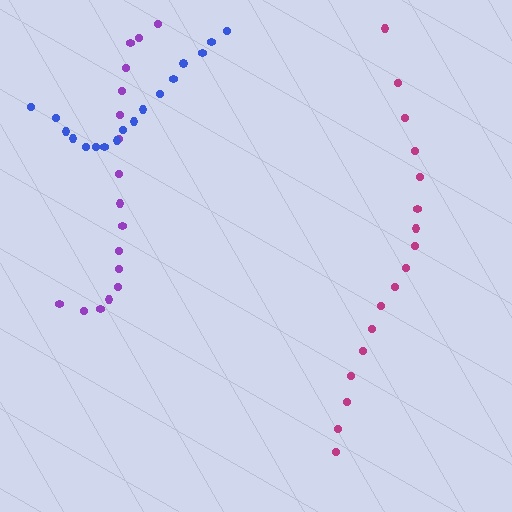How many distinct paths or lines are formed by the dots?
There are 3 distinct paths.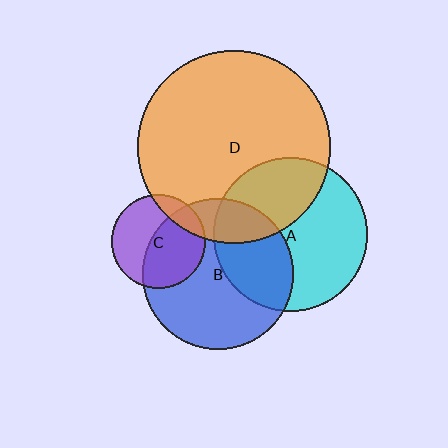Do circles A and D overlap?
Yes.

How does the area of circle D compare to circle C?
Approximately 4.2 times.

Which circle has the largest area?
Circle D (orange).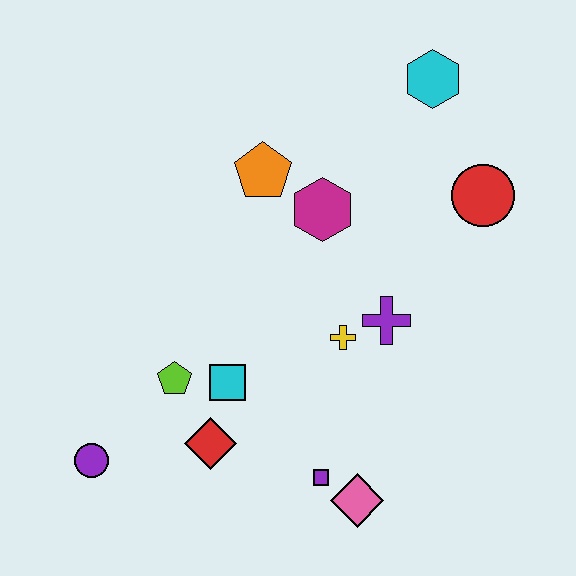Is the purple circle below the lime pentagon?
Yes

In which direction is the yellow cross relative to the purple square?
The yellow cross is above the purple square.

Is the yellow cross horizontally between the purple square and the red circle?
Yes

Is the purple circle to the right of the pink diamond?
No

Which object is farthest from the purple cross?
The purple circle is farthest from the purple cross.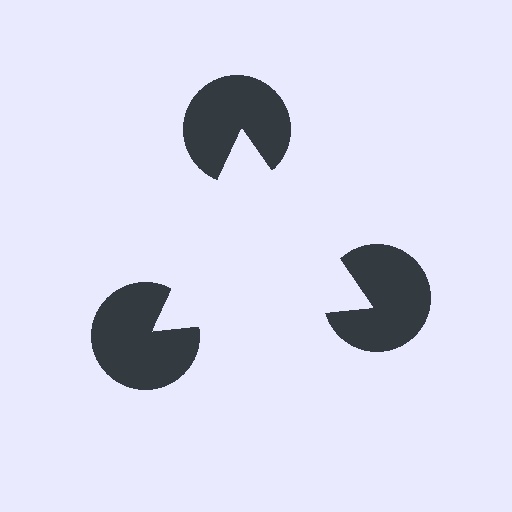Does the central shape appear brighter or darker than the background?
It typically appears slightly brighter than the background, even though no actual brightness change is drawn.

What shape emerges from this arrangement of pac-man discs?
An illusory triangle — its edges are inferred from the aligned wedge cuts in the pac-man discs, not physically drawn.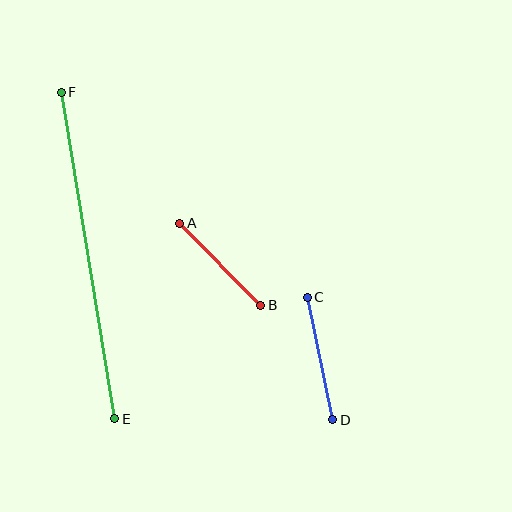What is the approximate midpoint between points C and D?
The midpoint is at approximately (320, 358) pixels.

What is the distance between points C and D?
The distance is approximately 125 pixels.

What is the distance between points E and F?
The distance is approximately 331 pixels.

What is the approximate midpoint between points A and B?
The midpoint is at approximately (220, 264) pixels.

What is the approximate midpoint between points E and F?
The midpoint is at approximately (88, 256) pixels.